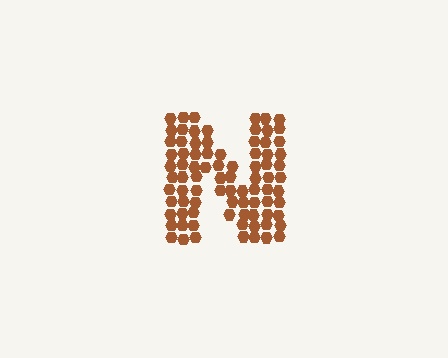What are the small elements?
The small elements are hexagons.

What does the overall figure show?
The overall figure shows the letter N.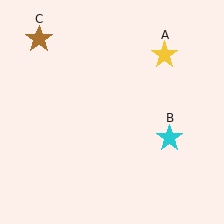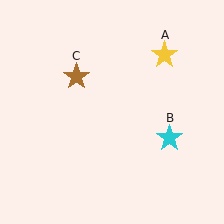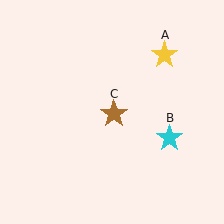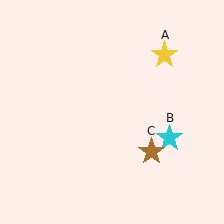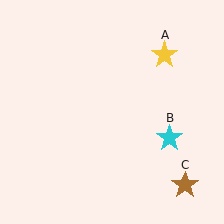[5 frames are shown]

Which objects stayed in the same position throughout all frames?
Yellow star (object A) and cyan star (object B) remained stationary.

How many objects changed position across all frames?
1 object changed position: brown star (object C).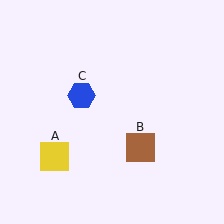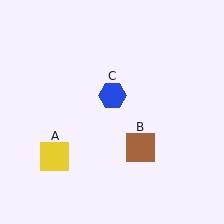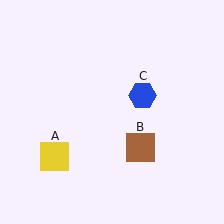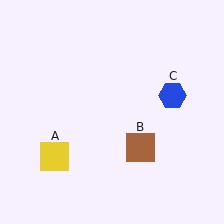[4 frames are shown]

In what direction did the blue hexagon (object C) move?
The blue hexagon (object C) moved right.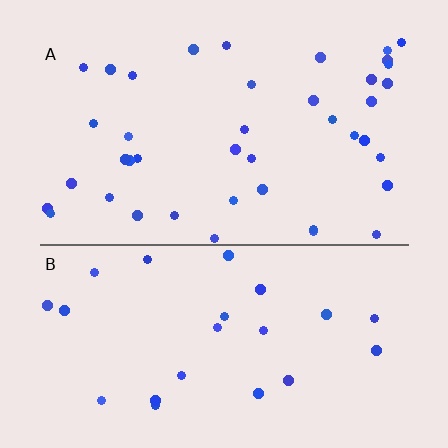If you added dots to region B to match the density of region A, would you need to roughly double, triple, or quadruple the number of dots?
Approximately double.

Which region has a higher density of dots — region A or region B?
A (the top).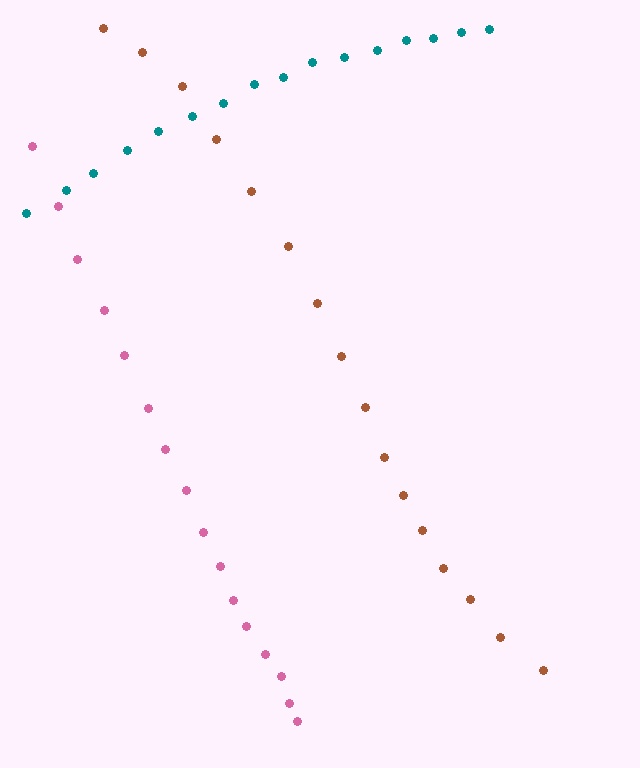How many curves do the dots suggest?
There are 3 distinct paths.